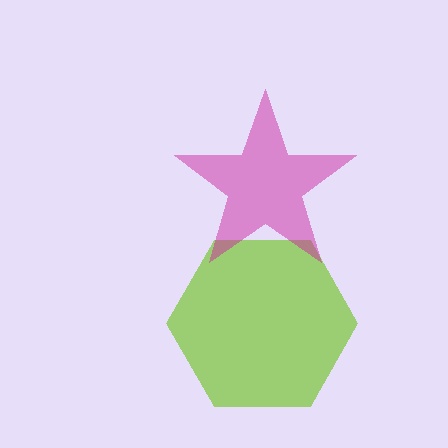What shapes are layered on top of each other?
The layered shapes are: a lime hexagon, a magenta star.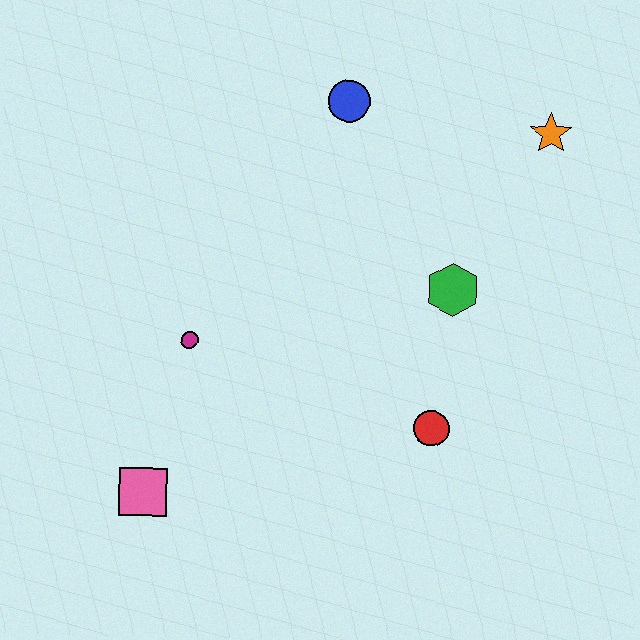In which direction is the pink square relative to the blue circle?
The pink square is below the blue circle.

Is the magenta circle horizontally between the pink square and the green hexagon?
Yes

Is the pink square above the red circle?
No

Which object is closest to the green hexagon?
The red circle is closest to the green hexagon.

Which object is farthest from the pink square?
The orange star is farthest from the pink square.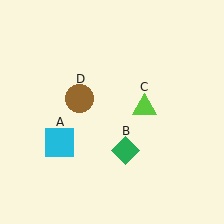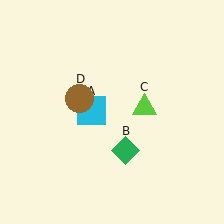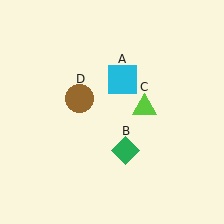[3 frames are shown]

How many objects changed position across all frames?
1 object changed position: cyan square (object A).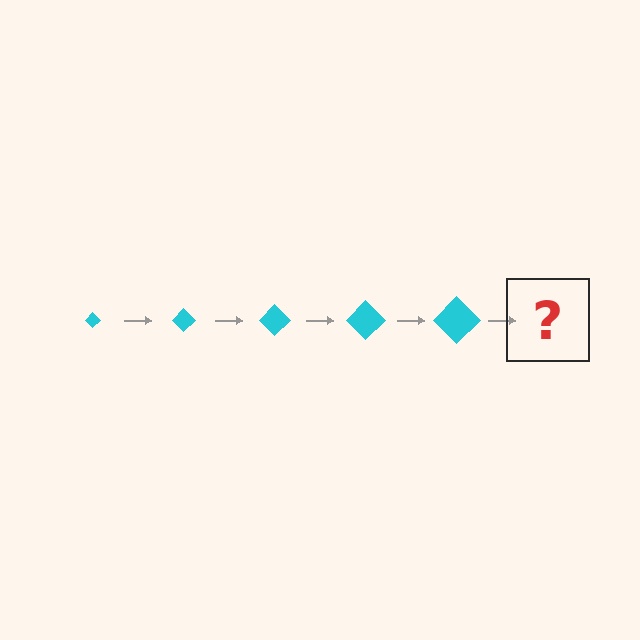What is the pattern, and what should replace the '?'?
The pattern is that the diamond gets progressively larger each step. The '?' should be a cyan diamond, larger than the previous one.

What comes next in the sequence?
The next element should be a cyan diamond, larger than the previous one.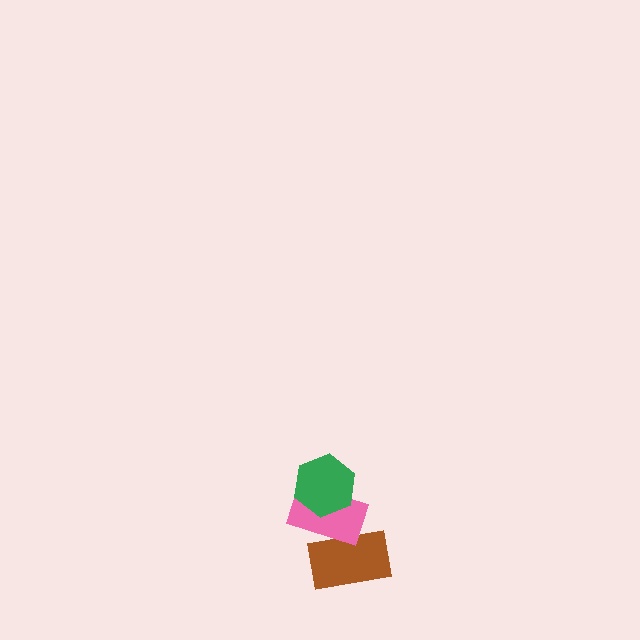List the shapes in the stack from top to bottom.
From top to bottom: the green hexagon, the pink rectangle, the brown rectangle.